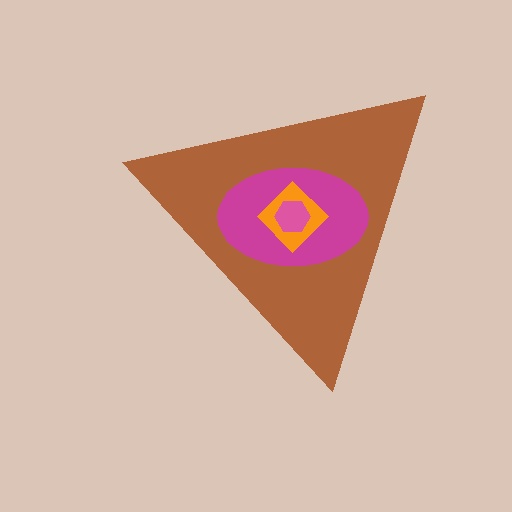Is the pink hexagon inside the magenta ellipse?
Yes.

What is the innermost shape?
The pink hexagon.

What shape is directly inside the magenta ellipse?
The orange diamond.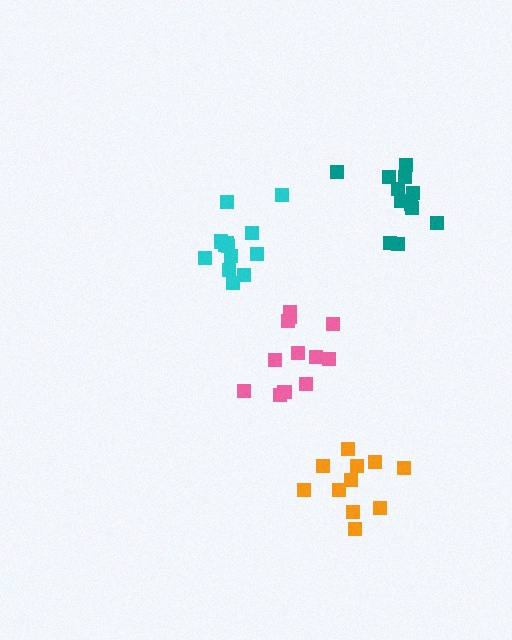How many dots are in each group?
Group 1: 12 dots, Group 2: 11 dots, Group 3: 12 dots, Group 4: 13 dots (48 total).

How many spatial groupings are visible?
There are 4 spatial groupings.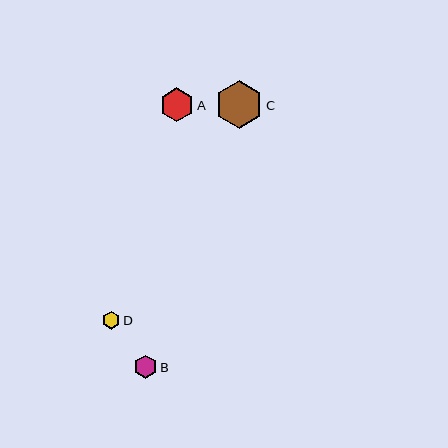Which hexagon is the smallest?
Hexagon D is the smallest with a size of approximately 18 pixels.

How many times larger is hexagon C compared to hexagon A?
Hexagon C is approximately 1.4 times the size of hexagon A.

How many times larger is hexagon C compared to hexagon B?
Hexagon C is approximately 2.1 times the size of hexagon B.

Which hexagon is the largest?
Hexagon C is the largest with a size of approximately 48 pixels.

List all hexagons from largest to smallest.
From largest to smallest: C, A, B, D.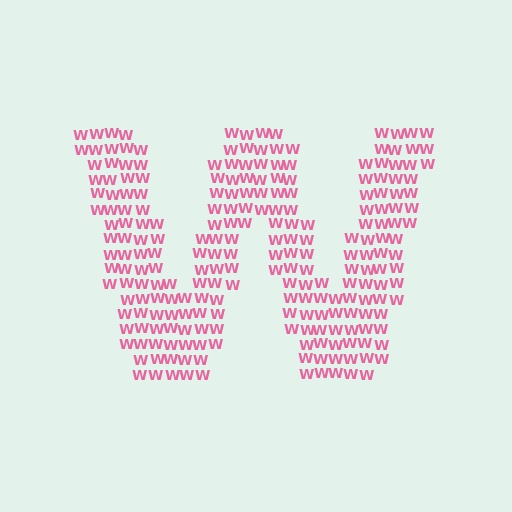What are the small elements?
The small elements are letter W's.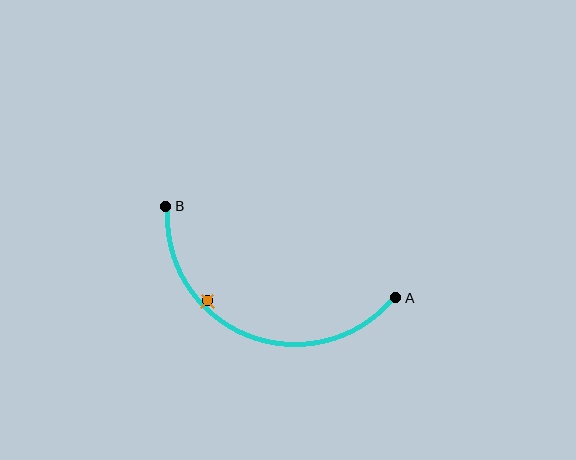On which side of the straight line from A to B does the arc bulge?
The arc bulges below the straight line connecting A and B.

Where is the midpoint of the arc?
The arc midpoint is the point on the curve farthest from the straight line joining A and B. It sits below that line.